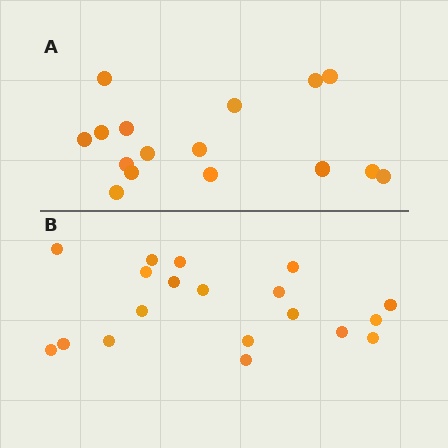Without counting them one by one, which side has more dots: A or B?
Region B (the bottom region) has more dots.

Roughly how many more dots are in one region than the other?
Region B has just a few more — roughly 2 or 3 more dots than region A.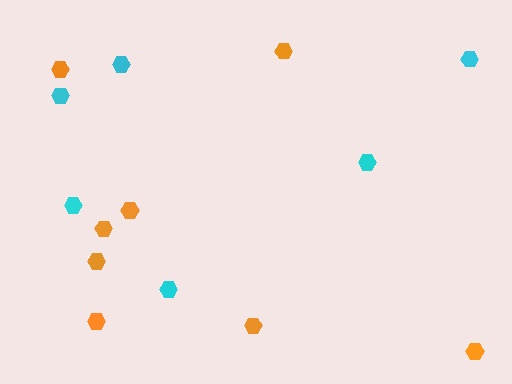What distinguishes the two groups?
There are 2 groups: one group of cyan hexagons (6) and one group of orange hexagons (8).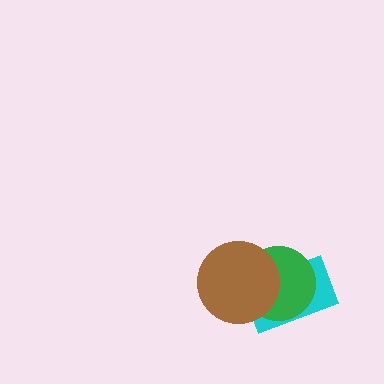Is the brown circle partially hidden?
No, no other shape covers it.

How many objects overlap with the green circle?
2 objects overlap with the green circle.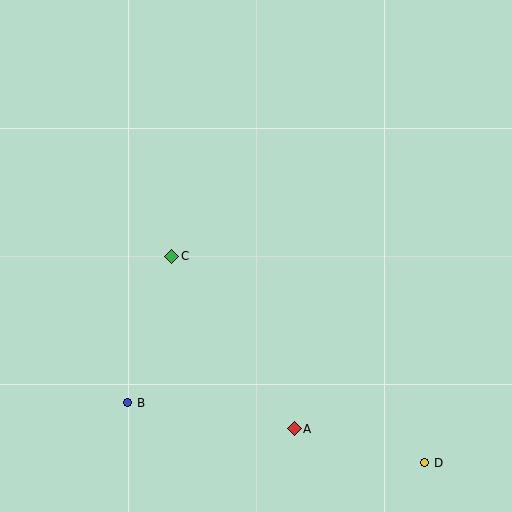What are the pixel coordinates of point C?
Point C is at (172, 256).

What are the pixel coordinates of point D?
Point D is at (425, 463).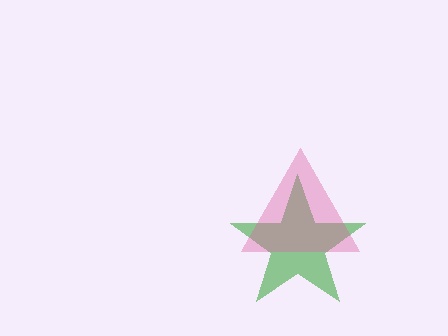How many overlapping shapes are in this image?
There are 2 overlapping shapes in the image.